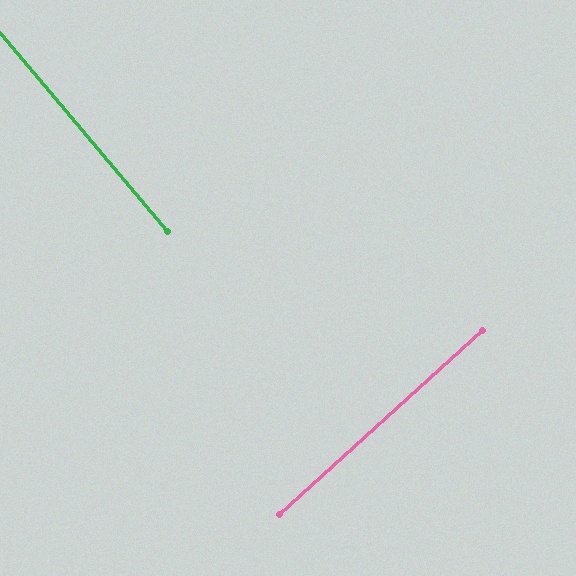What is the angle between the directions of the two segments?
Approximately 88 degrees.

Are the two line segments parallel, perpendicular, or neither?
Perpendicular — they meet at approximately 88°.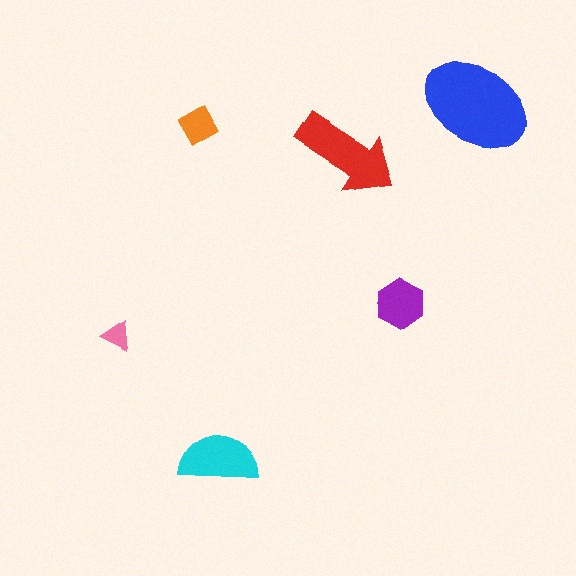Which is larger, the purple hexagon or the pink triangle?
The purple hexagon.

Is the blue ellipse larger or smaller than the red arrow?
Larger.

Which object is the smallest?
The pink triangle.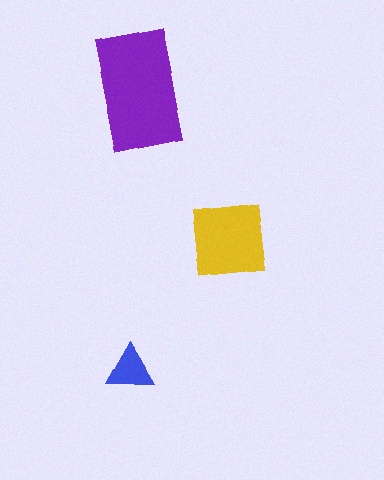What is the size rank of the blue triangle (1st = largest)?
3rd.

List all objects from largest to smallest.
The purple rectangle, the yellow square, the blue triangle.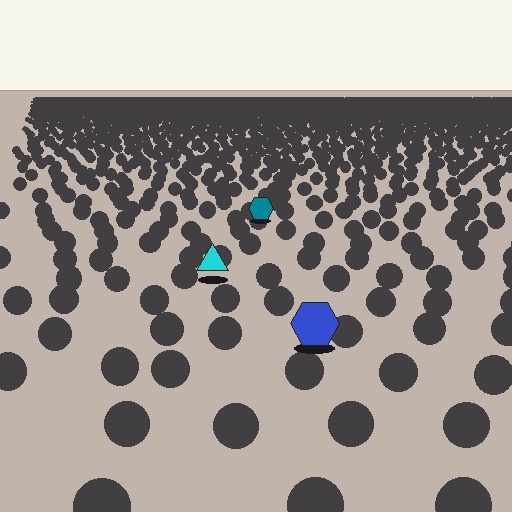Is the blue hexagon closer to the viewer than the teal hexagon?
Yes. The blue hexagon is closer — you can tell from the texture gradient: the ground texture is coarser near it.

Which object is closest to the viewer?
The blue hexagon is closest. The texture marks near it are larger and more spread out.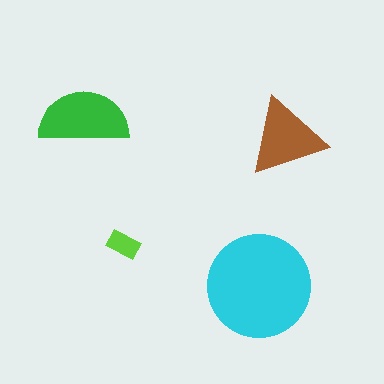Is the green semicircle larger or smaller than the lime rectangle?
Larger.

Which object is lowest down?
The cyan circle is bottommost.